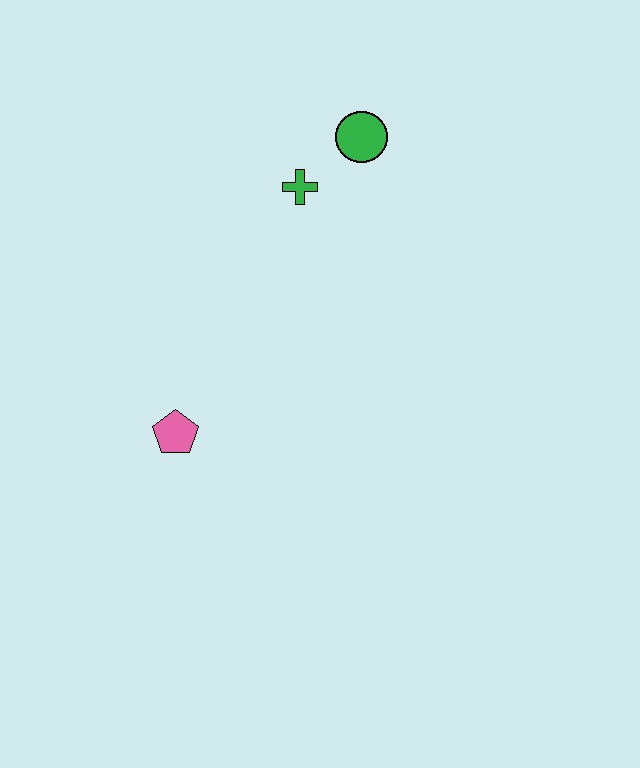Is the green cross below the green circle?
Yes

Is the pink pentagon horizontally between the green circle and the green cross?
No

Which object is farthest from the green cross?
The pink pentagon is farthest from the green cross.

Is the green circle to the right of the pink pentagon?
Yes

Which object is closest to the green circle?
The green cross is closest to the green circle.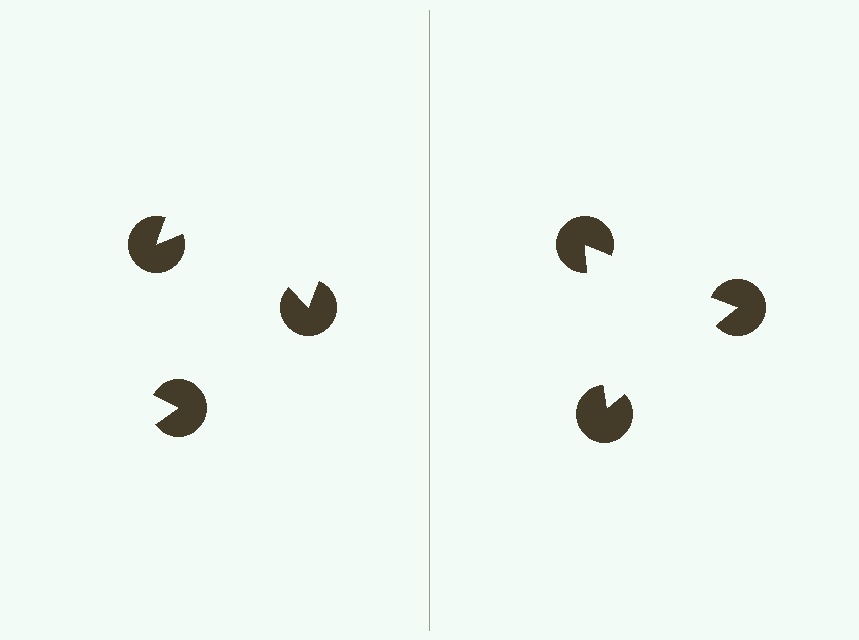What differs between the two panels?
The pac-man discs are positioned identically on both sides; only the wedge orientations differ. On the right they align to a triangle; on the left they are misaligned.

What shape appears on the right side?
An illusory triangle.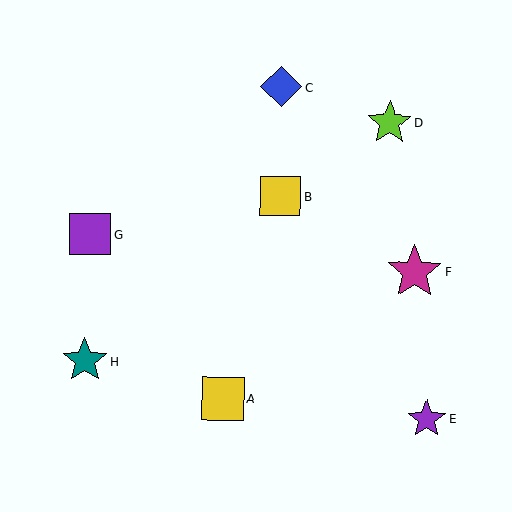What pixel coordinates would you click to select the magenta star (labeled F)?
Click at (414, 272) to select the magenta star F.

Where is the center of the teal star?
The center of the teal star is at (85, 361).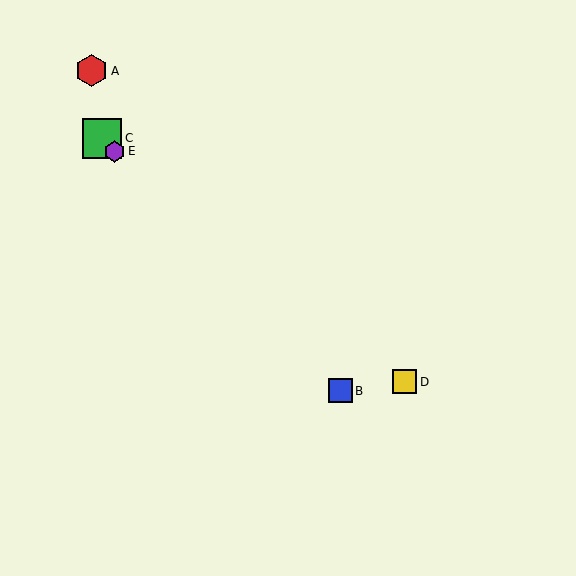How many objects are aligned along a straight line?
3 objects (B, C, E) are aligned along a straight line.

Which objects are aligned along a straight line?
Objects B, C, E are aligned along a straight line.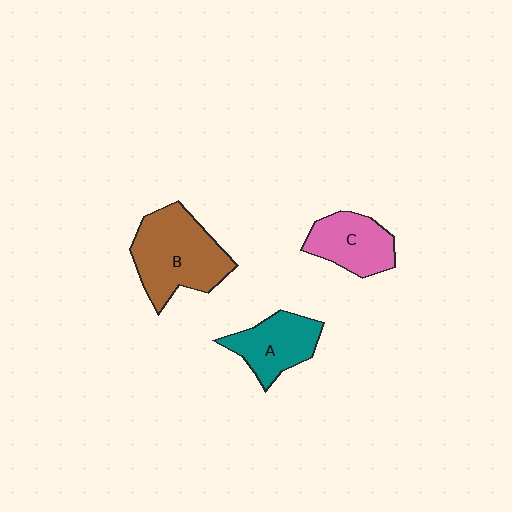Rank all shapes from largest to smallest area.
From largest to smallest: B (brown), A (teal), C (pink).